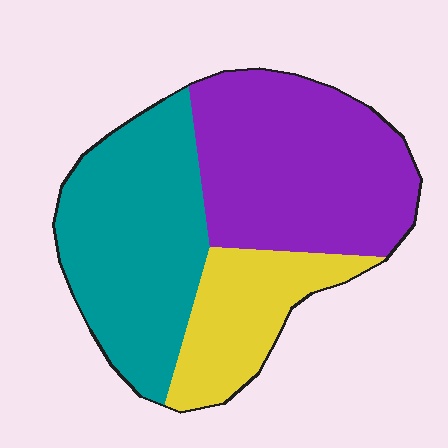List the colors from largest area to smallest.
From largest to smallest: purple, teal, yellow.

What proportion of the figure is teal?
Teal takes up about three eighths (3/8) of the figure.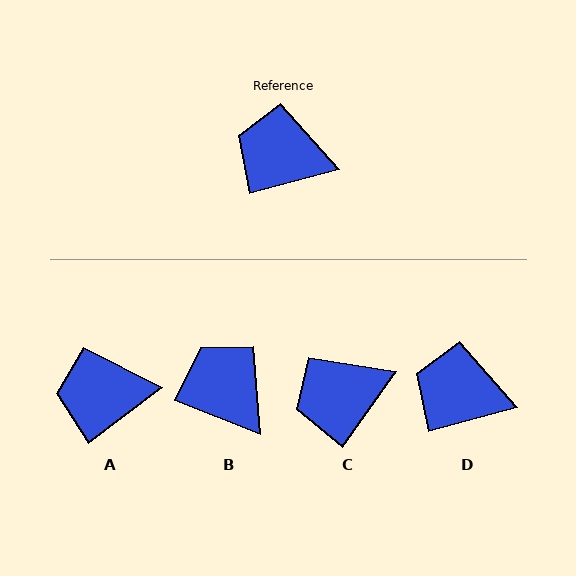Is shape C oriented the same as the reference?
No, it is off by about 40 degrees.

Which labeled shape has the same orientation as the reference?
D.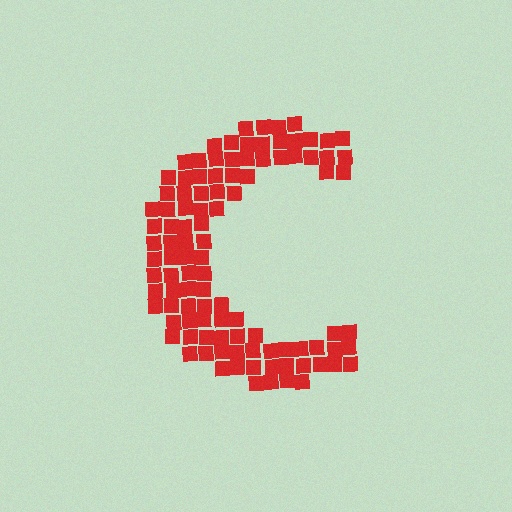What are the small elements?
The small elements are squares.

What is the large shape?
The large shape is the letter C.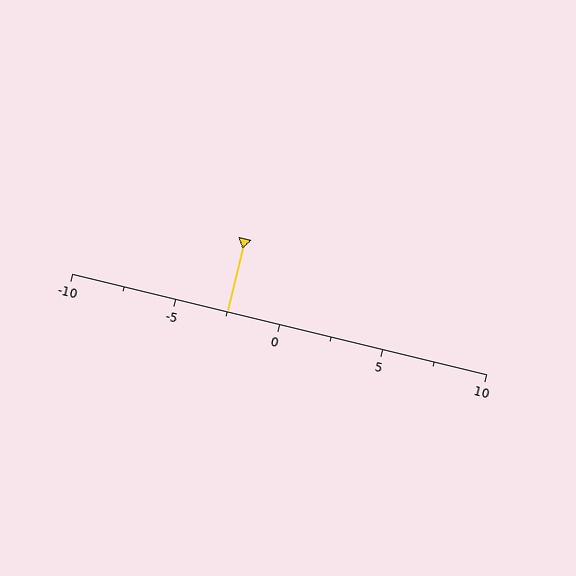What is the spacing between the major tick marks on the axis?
The major ticks are spaced 5 apart.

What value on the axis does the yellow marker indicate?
The marker indicates approximately -2.5.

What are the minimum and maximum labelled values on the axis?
The axis runs from -10 to 10.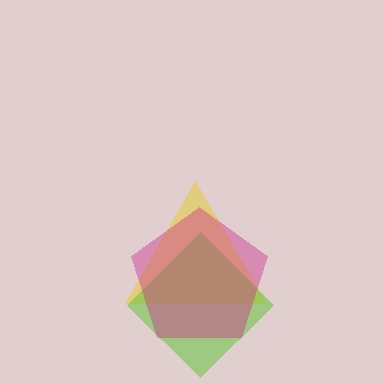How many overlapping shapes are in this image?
There are 3 overlapping shapes in the image.